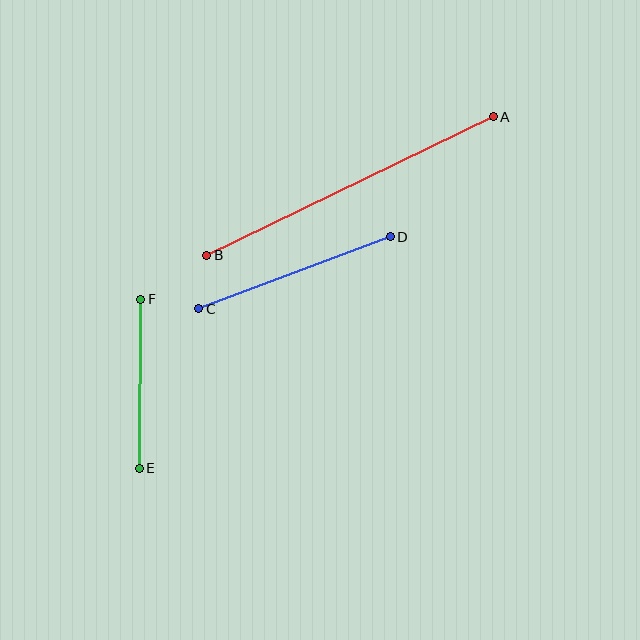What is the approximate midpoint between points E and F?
The midpoint is at approximately (140, 384) pixels.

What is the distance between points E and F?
The distance is approximately 169 pixels.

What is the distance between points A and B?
The distance is approximately 318 pixels.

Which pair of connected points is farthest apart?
Points A and B are farthest apart.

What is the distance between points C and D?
The distance is approximately 204 pixels.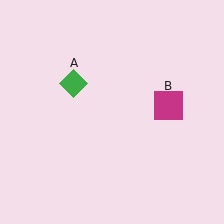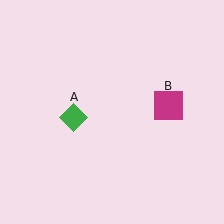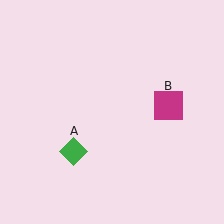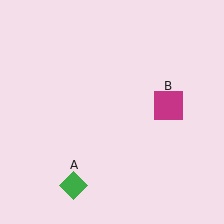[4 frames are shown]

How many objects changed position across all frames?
1 object changed position: green diamond (object A).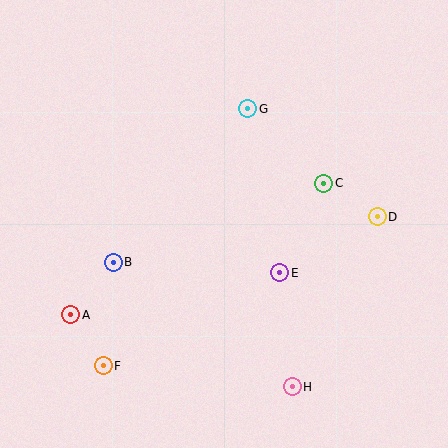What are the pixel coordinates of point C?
Point C is at (324, 183).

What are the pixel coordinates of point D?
Point D is at (377, 217).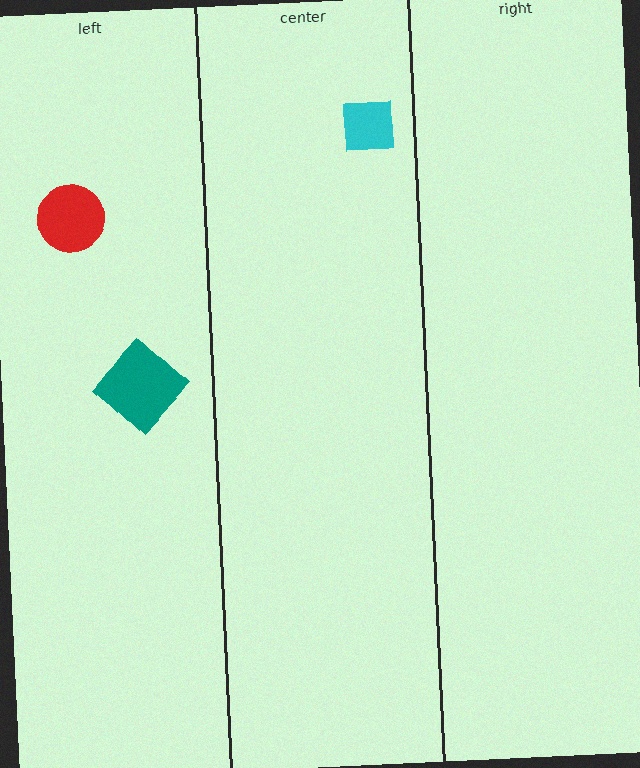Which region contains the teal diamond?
The left region.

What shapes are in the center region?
The cyan square.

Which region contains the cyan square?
The center region.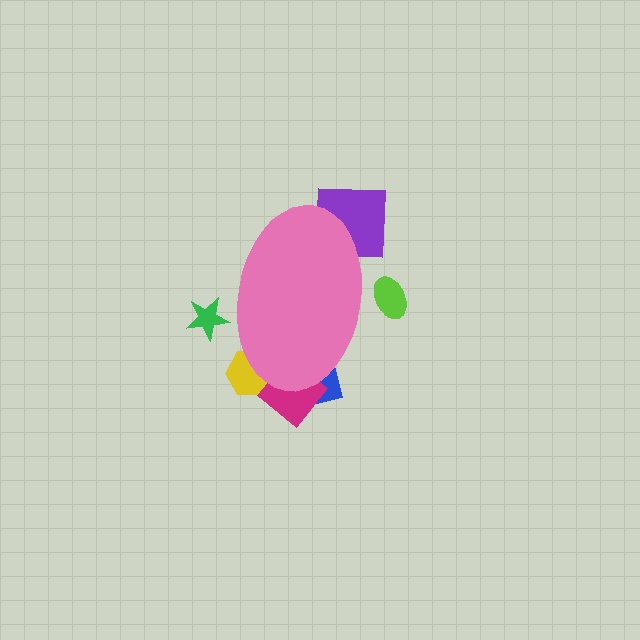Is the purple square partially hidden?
Yes, the purple square is partially hidden behind the pink ellipse.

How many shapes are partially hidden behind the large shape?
6 shapes are partially hidden.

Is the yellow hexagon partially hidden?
Yes, the yellow hexagon is partially hidden behind the pink ellipse.